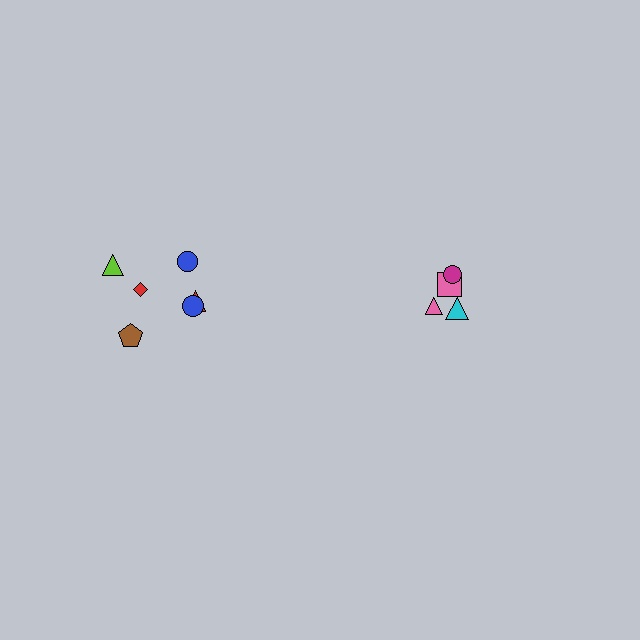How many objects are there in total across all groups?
There are 10 objects.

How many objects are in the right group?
There are 4 objects.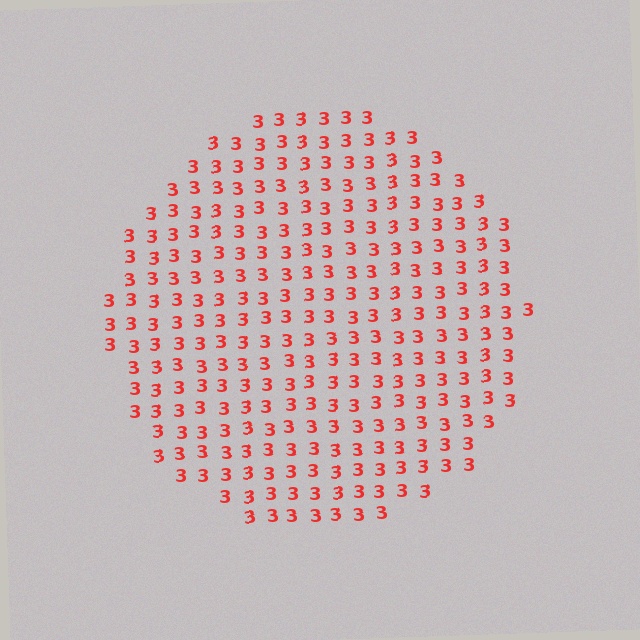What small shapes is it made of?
It is made of small digit 3's.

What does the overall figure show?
The overall figure shows a circle.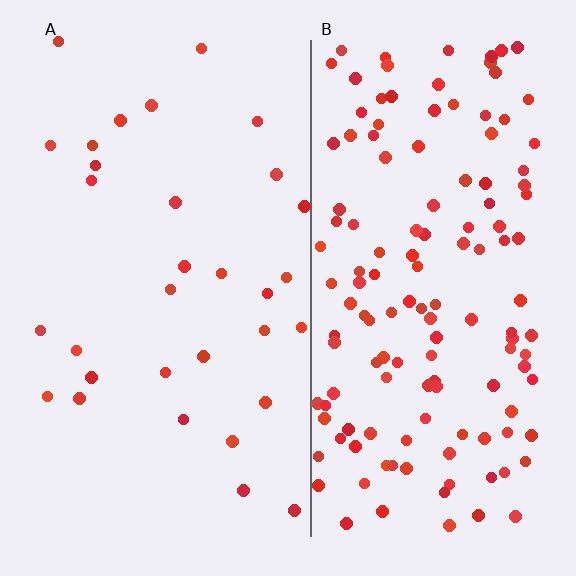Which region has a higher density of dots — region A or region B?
B (the right).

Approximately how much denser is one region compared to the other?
Approximately 4.5× — region B over region A.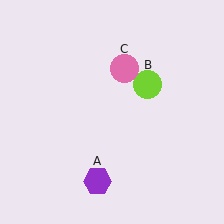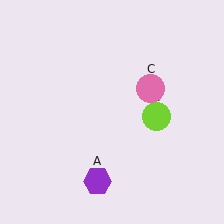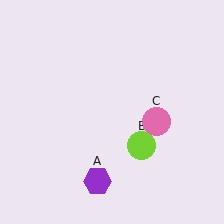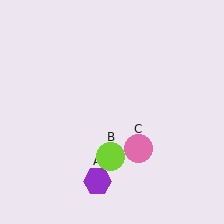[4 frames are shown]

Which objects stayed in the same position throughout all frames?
Purple hexagon (object A) remained stationary.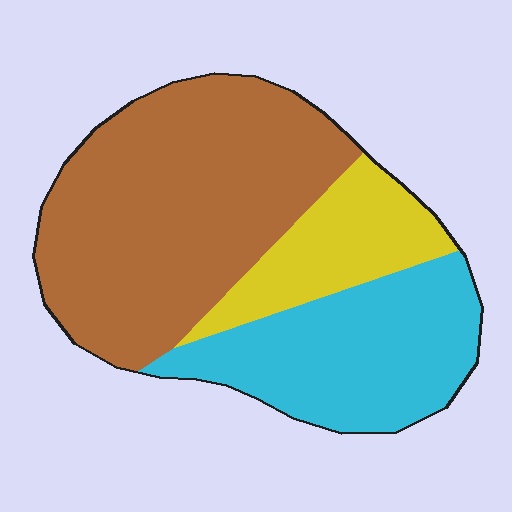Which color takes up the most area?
Brown, at roughly 50%.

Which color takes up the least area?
Yellow, at roughly 15%.